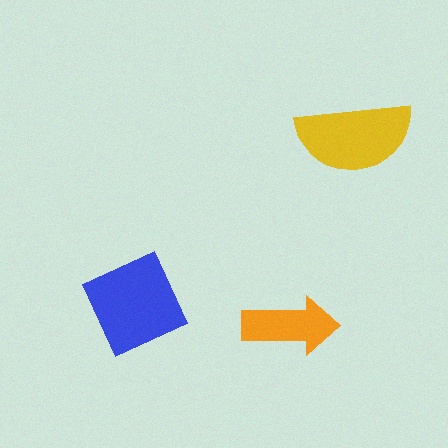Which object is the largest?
The blue diamond.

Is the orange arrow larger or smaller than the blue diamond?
Smaller.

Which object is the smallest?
The orange arrow.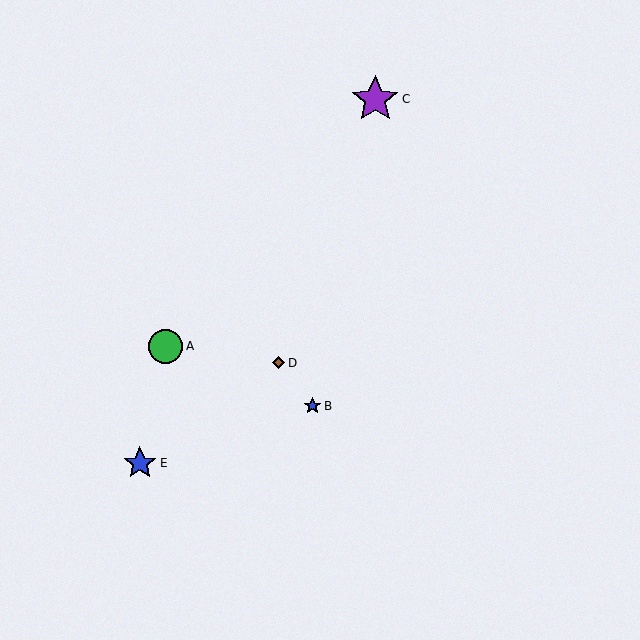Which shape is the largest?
The purple star (labeled C) is the largest.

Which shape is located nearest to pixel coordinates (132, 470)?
The blue star (labeled E) at (140, 463) is nearest to that location.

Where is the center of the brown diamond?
The center of the brown diamond is at (279, 363).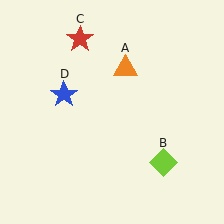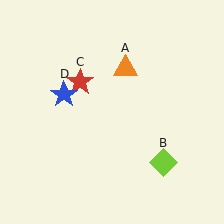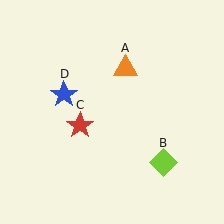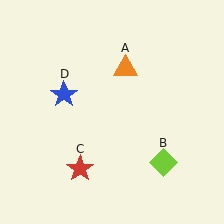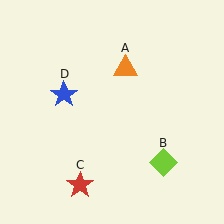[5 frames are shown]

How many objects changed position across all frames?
1 object changed position: red star (object C).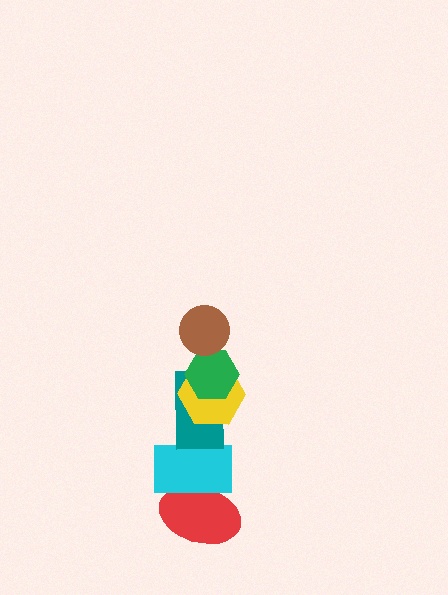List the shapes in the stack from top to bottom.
From top to bottom: the brown circle, the green hexagon, the yellow hexagon, the teal rectangle, the cyan rectangle, the red ellipse.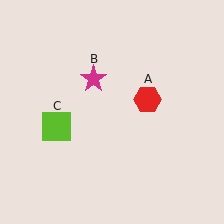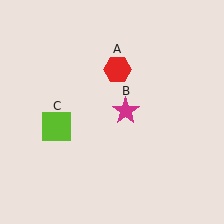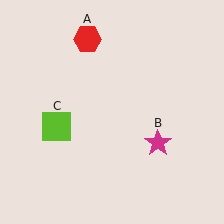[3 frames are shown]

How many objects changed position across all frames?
2 objects changed position: red hexagon (object A), magenta star (object B).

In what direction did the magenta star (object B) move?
The magenta star (object B) moved down and to the right.